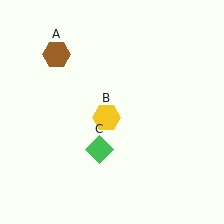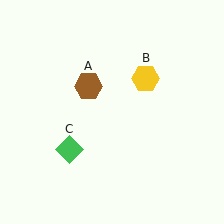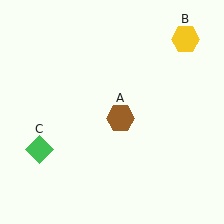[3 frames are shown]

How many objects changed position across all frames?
3 objects changed position: brown hexagon (object A), yellow hexagon (object B), green diamond (object C).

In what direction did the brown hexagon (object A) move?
The brown hexagon (object A) moved down and to the right.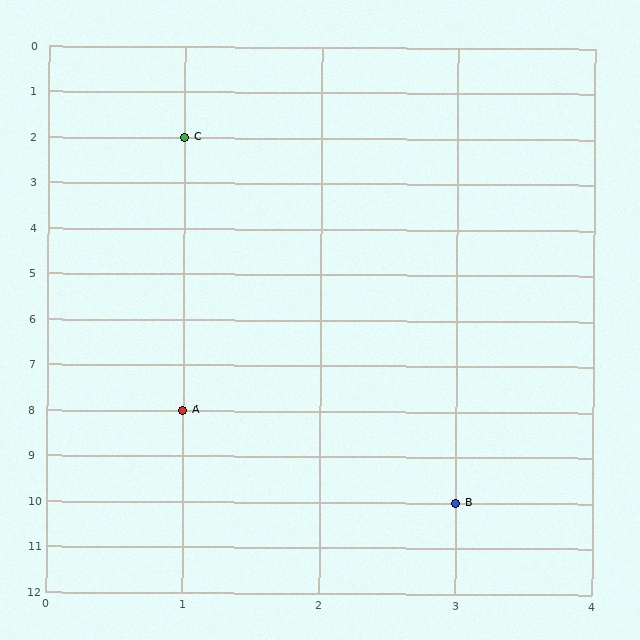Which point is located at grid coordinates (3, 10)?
Point B is at (3, 10).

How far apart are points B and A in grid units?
Points B and A are 2 columns and 2 rows apart (about 2.8 grid units diagonally).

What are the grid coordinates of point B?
Point B is at grid coordinates (3, 10).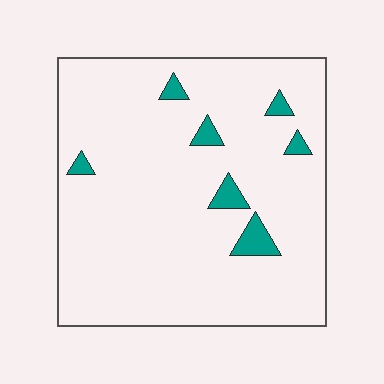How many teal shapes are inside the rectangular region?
7.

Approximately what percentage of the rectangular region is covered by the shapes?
Approximately 5%.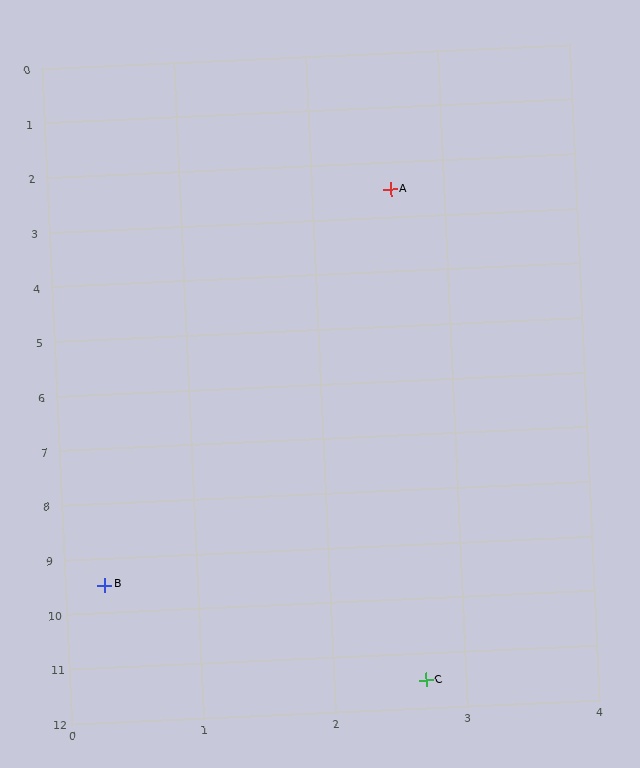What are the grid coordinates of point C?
Point C is at approximately (2.7, 11.5).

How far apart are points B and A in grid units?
Points B and A are about 7.4 grid units apart.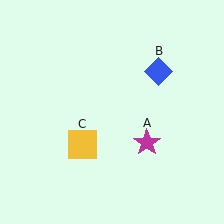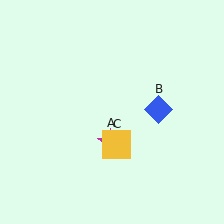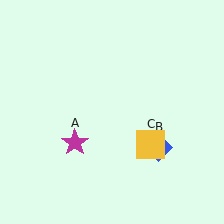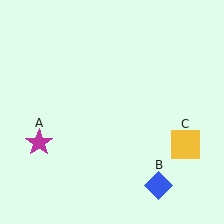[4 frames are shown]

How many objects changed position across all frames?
3 objects changed position: magenta star (object A), blue diamond (object B), yellow square (object C).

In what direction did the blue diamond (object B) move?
The blue diamond (object B) moved down.